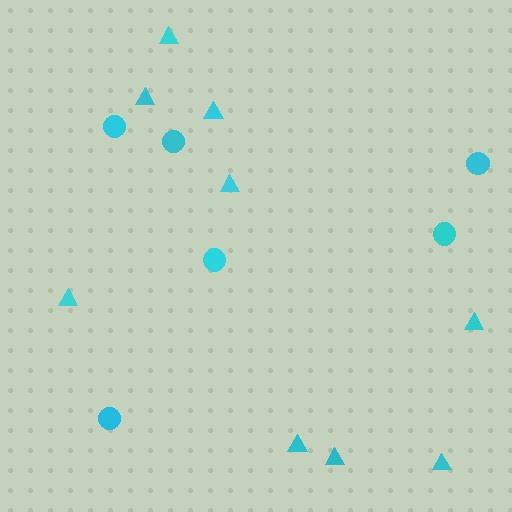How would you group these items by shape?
There are 2 groups: one group of circles (6) and one group of triangles (9).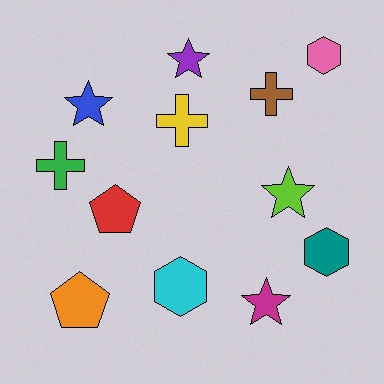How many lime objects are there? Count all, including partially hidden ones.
There is 1 lime object.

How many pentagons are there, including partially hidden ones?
There are 2 pentagons.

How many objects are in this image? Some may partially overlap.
There are 12 objects.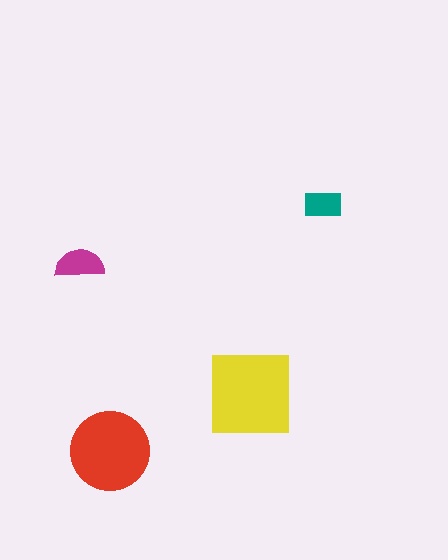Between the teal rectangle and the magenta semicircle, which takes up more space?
The magenta semicircle.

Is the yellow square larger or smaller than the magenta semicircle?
Larger.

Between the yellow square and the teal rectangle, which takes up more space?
The yellow square.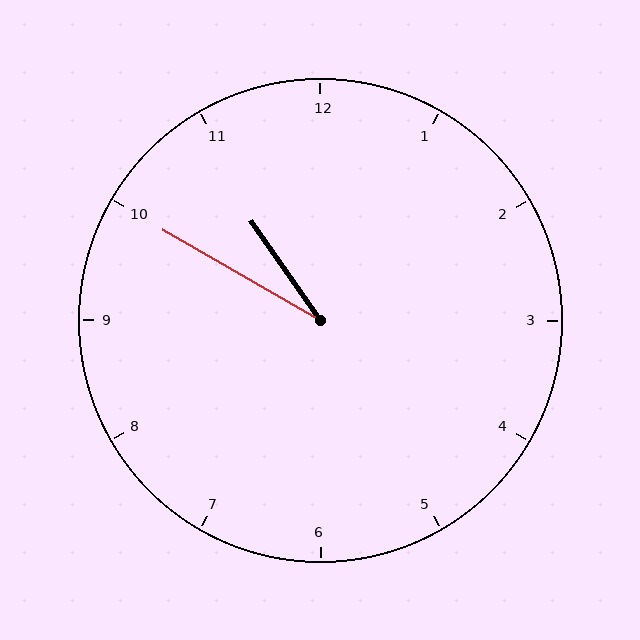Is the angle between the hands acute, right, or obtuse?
It is acute.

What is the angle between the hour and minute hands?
Approximately 25 degrees.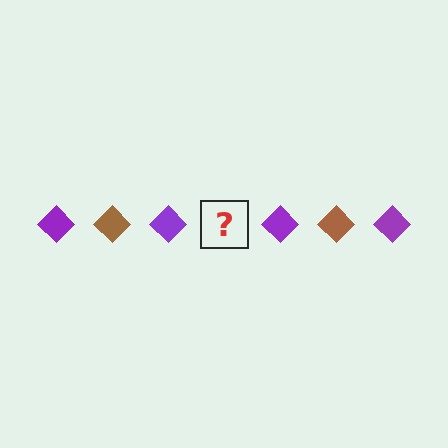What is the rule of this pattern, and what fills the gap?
The rule is that the pattern cycles through purple, brown diamonds. The gap should be filled with a brown diamond.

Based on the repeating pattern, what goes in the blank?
The blank should be a brown diamond.